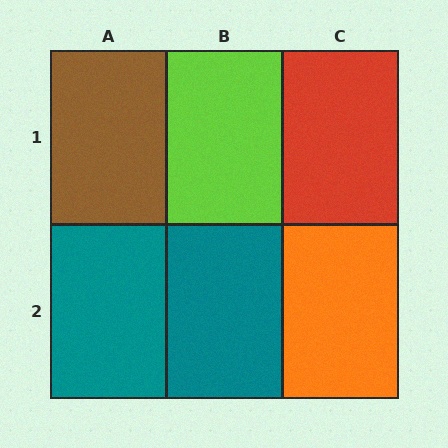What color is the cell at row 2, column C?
Orange.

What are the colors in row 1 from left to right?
Brown, lime, red.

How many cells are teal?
2 cells are teal.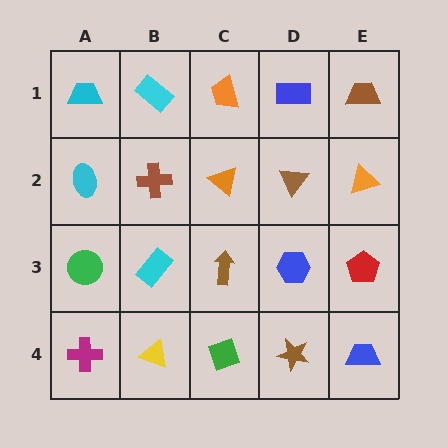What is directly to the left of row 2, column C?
A brown cross.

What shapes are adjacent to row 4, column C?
A brown arrow (row 3, column C), a yellow triangle (row 4, column B), a brown star (row 4, column D).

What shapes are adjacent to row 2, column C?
An orange trapezoid (row 1, column C), a brown arrow (row 3, column C), a brown cross (row 2, column B), a brown triangle (row 2, column D).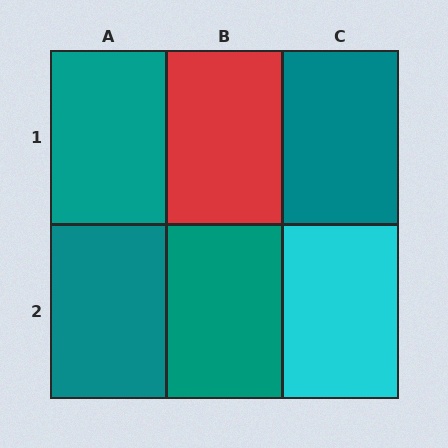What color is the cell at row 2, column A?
Teal.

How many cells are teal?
4 cells are teal.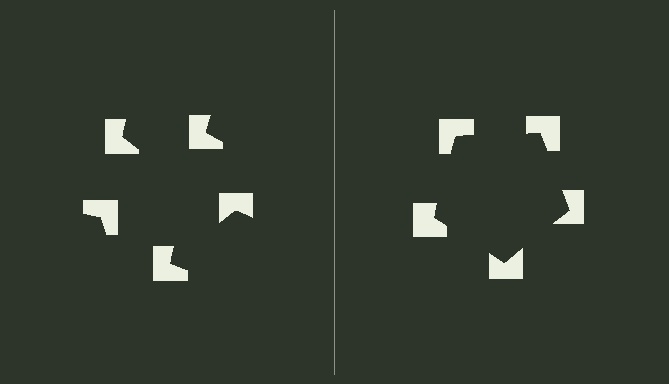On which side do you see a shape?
An illusory pentagon appears on the right side. On the left side the wedge cuts are rotated, so no coherent shape forms.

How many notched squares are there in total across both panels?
10 — 5 on each side.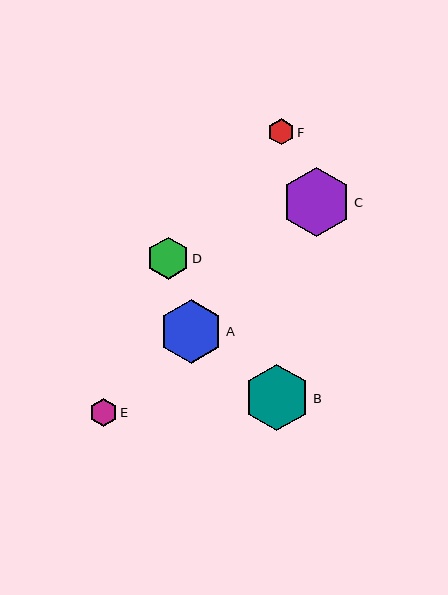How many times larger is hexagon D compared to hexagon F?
Hexagon D is approximately 1.6 times the size of hexagon F.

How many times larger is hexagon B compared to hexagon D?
Hexagon B is approximately 1.6 times the size of hexagon D.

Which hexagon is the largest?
Hexagon C is the largest with a size of approximately 69 pixels.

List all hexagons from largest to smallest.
From largest to smallest: C, B, A, D, E, F.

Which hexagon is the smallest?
Hexagon F is the smallest with a size of approximately 26 pixels.